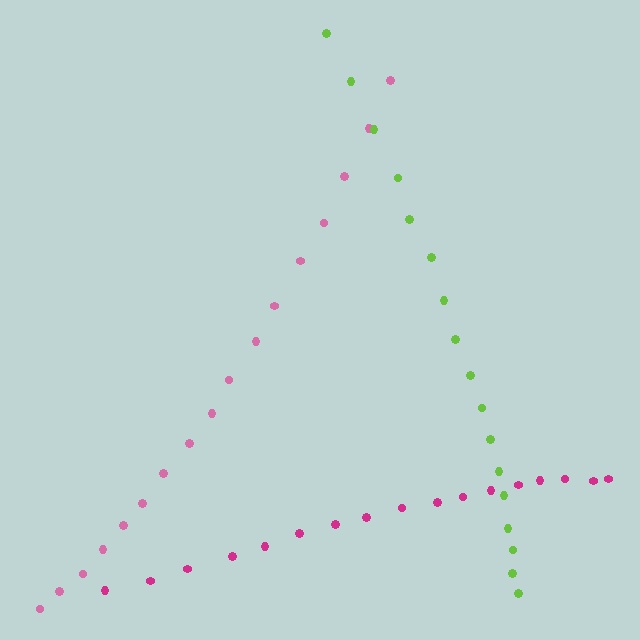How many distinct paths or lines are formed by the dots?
There are 3 distinct paths.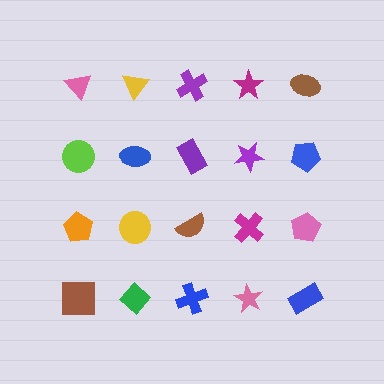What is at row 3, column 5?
A pink pentagon.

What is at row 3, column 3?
A brown semicircle.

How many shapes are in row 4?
5 shapes.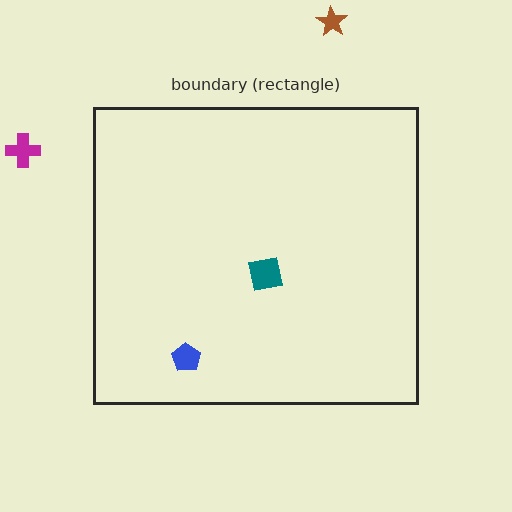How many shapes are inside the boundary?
2 inside, 2 outside.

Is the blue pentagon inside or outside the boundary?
Inside.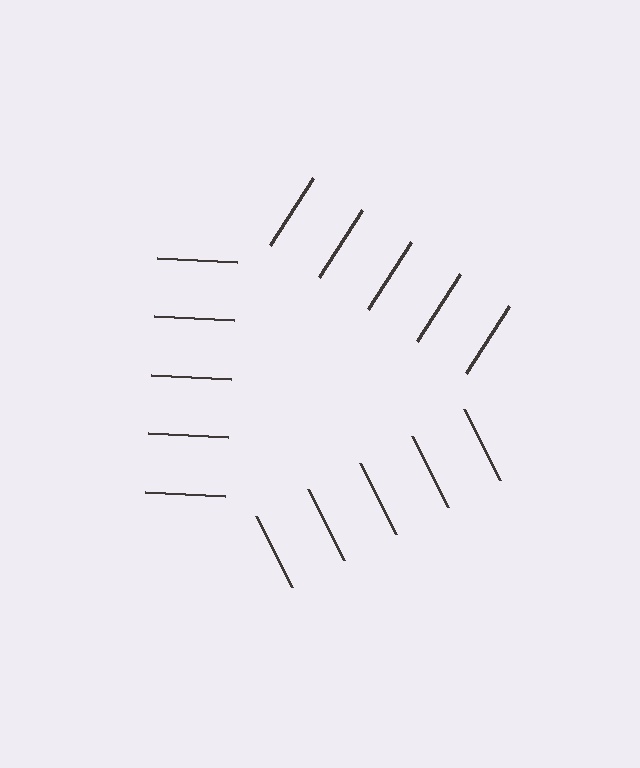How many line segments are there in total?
15 — 5 along each of the 3 edges.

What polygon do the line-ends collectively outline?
An illusory triangle — the line segments terminate on its edges but no continuous stroke is drawn.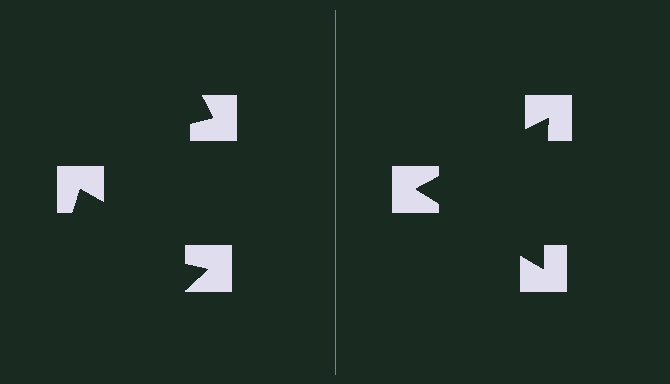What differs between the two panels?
The notched squares are positioned identically on both sides; only the wedge orientations differ. On the right they align to a triangle; on the left they are misaligned.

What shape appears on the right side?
An illusory triangle.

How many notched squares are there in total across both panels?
6 — 3 on each side.